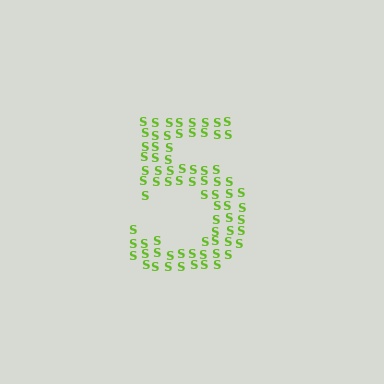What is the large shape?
The large shape is the digit 5.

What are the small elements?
The small elements are letter S's.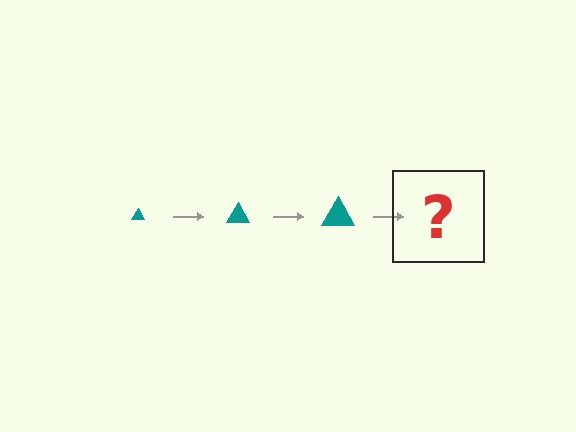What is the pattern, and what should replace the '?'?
The pattern is that the triangle gets progressively larger each step. The '?' should be a teal triangle, larger than the previous one.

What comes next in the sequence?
The next element should be a teal triangle, larger than the previous one.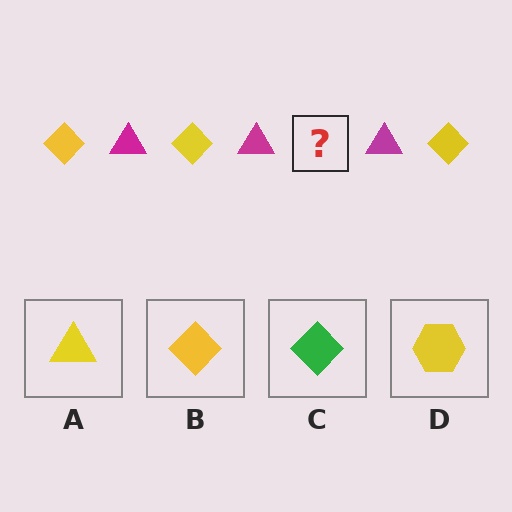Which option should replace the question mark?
Option B.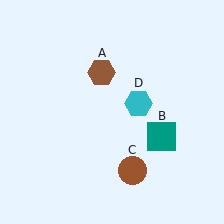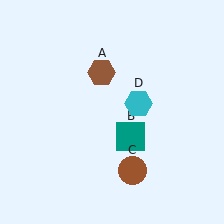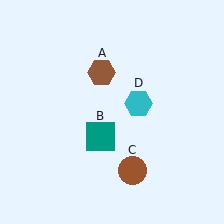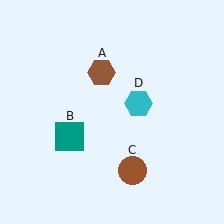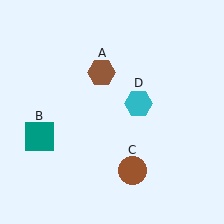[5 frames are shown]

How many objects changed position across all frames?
1 object changed position: teal square (object B).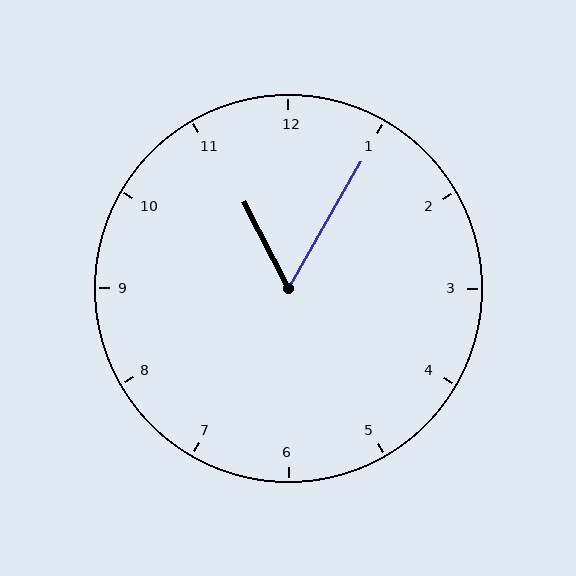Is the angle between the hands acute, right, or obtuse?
It is acute.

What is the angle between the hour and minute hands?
Approximately 58 degrees.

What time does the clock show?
11:05.